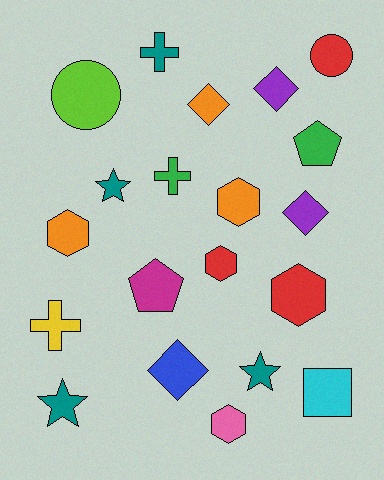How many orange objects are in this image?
There are 3 orange objects.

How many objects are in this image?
There are 20 objects.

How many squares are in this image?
There is 1 square.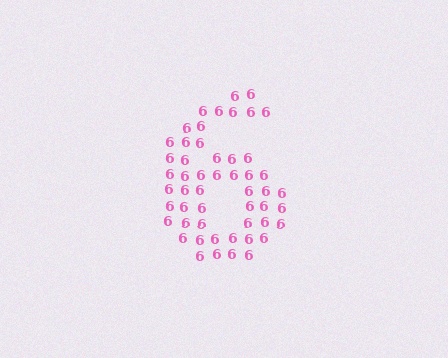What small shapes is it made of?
It is made of small digit 6's.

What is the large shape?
The large shape is the digit 6.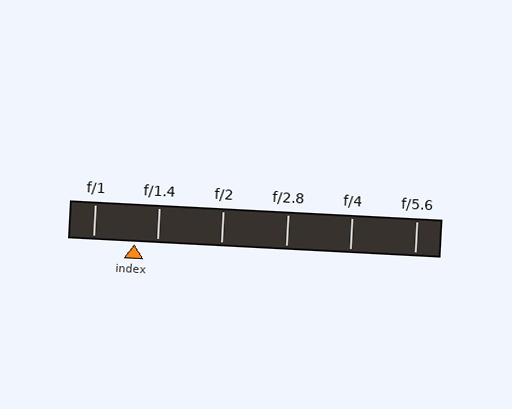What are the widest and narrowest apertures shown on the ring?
The widest aperture shown is f/1 and the narrowest is f/5.6.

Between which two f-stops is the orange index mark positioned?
The index mark is between f/1 and f/1.4.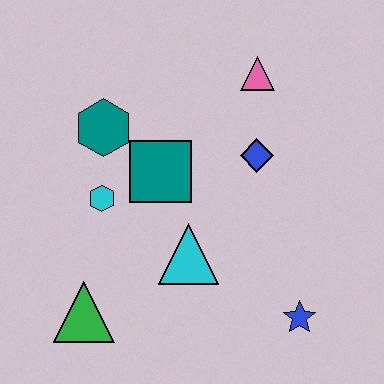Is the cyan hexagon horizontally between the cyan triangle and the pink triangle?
No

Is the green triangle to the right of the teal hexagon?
No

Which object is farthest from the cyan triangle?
The pink triangle is farthest from the cyan triangle.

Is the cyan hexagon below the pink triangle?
Yes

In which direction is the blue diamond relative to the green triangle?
The blue diamond is to the right of the green triangle.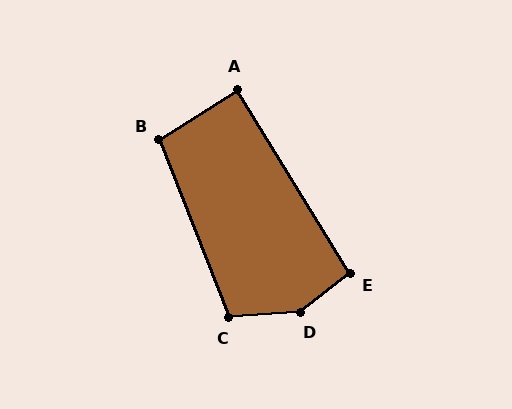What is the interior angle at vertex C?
Approximately 107 degrees (obtuse).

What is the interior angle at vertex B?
Approximately 101 degrees (obtuse).